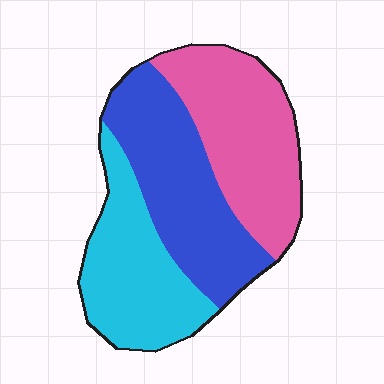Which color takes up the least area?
Cyan, at roughly 30%.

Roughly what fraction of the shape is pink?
Pink covers about 35% of the shape.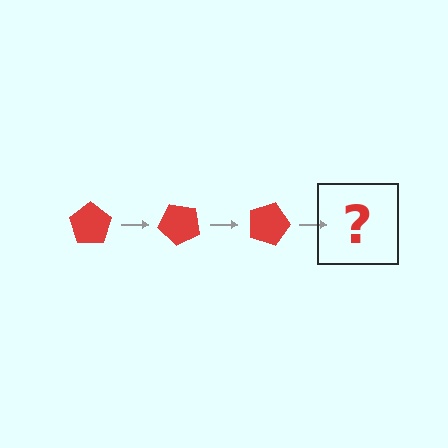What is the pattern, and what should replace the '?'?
The pattern is that the pentagon rotates 45 degrees each step. The '?' should be a red pentagon rotated 135 degrees.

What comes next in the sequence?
The next element should be a red pentagon rotated 135 degrees.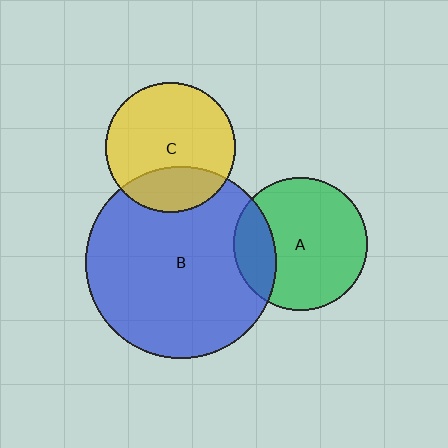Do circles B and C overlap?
Yes.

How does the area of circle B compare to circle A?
Approximately 2.1 times.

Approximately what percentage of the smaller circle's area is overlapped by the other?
Approximately 25%.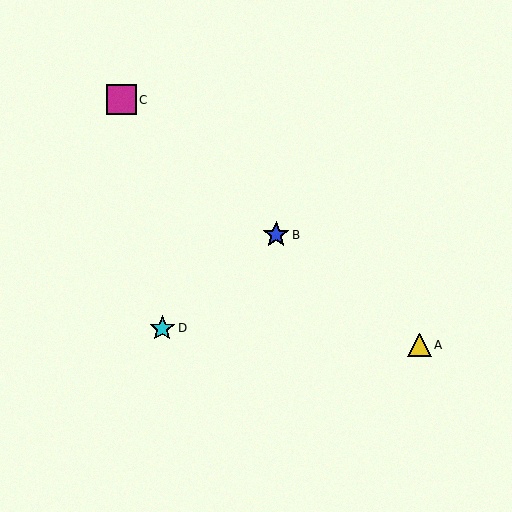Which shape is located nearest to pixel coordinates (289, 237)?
The blue star (labeled B) at (276, 235) is nearest to that location.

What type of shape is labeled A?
Shape A is a yellow triangle.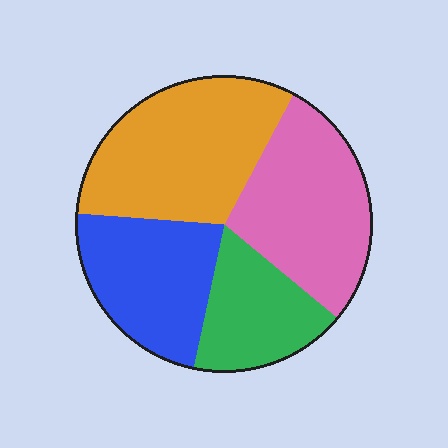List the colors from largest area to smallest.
From largest to smallest: orange, pink, blue, green.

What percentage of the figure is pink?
Pink covers around 30% of the figure.